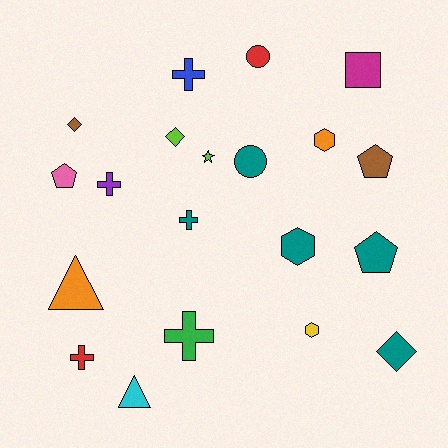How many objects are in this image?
There are 20 objects.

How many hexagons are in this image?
There are 3 hexagons.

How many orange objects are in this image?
There are 2 orange objects.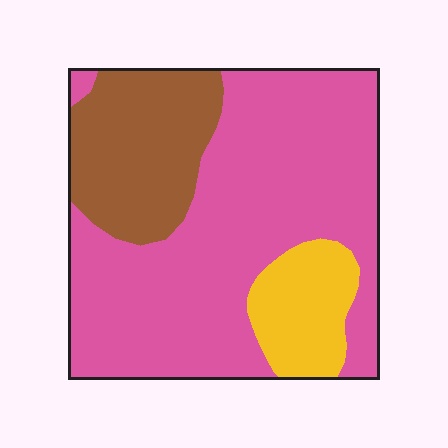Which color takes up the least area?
Yellow, at roughly 10%.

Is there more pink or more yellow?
Pink.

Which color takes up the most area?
Pink, at roughly 65%.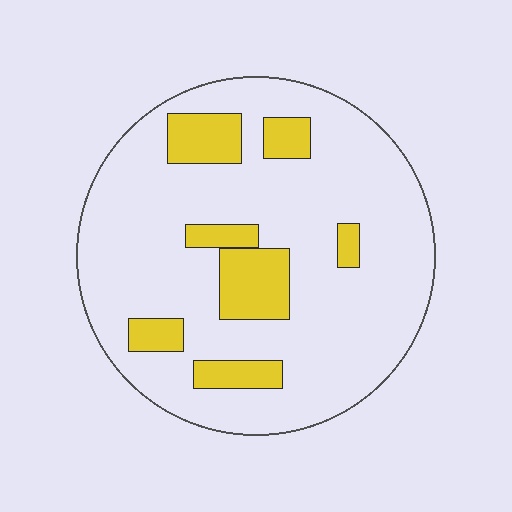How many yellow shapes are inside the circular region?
7.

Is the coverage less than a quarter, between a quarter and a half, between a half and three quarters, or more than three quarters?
Less than a quarter.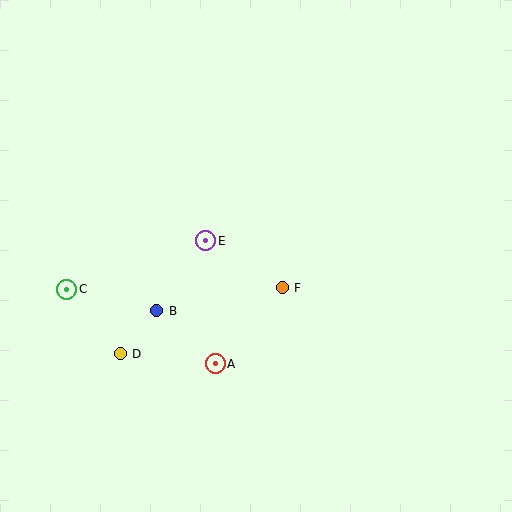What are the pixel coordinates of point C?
Point C is at (67, 289).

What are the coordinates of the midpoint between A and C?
The midpoint between A and C is at (141, 327).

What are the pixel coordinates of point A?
Point A is at (215, 364).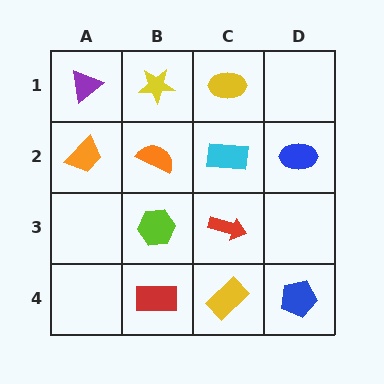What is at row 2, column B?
An orange semicircle.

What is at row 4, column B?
A red rectangle.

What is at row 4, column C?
A yellow rectangle.